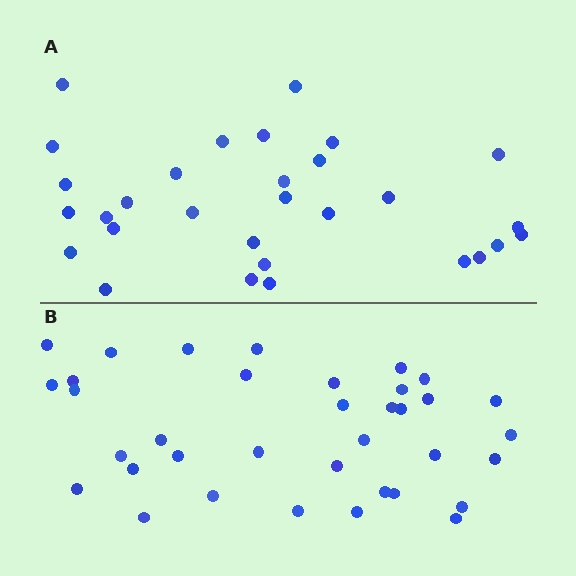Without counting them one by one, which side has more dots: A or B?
Region B (the bottom region) has more dots.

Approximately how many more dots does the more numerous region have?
Region B has about 6 more dots than region A.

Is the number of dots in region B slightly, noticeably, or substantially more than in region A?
Region B has only slightly more — the two regions are fairly close. The ratio is roughly 1.2 to 1.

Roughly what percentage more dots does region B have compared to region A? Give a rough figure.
About 20% more.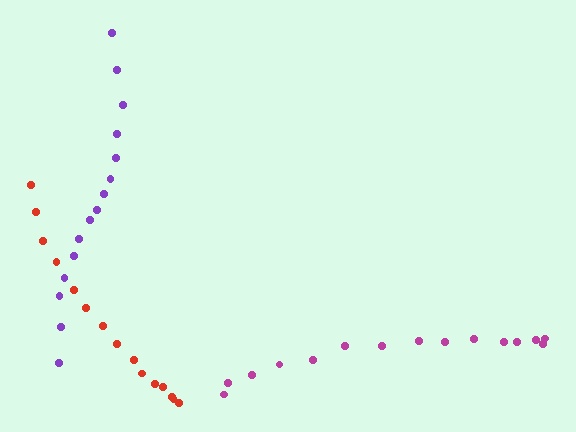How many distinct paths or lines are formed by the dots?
There are 3 distinct paths.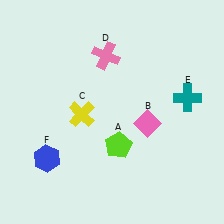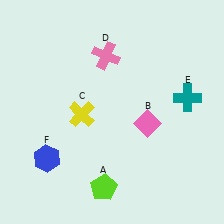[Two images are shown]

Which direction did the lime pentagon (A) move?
The lime pentagon (A) moved down.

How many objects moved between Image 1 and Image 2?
1 object moved between the two images.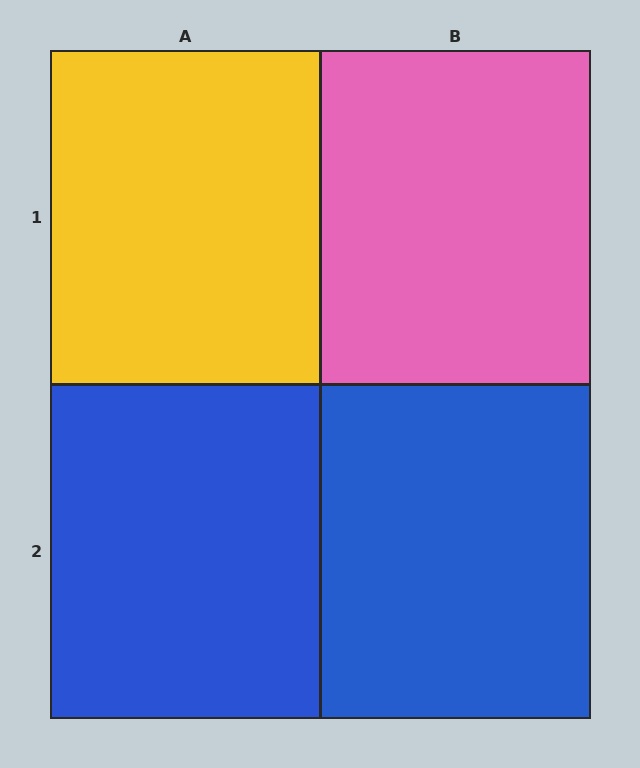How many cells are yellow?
1 cell is yellow.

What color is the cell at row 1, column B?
Pink.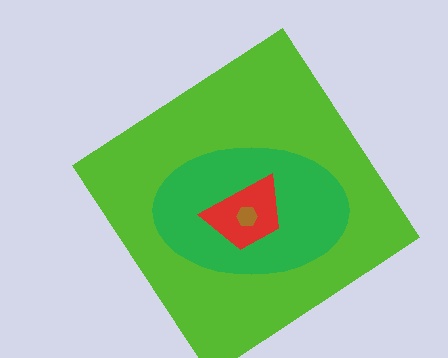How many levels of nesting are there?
4.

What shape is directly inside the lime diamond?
The green ellipse.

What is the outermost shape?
The lime diamond.